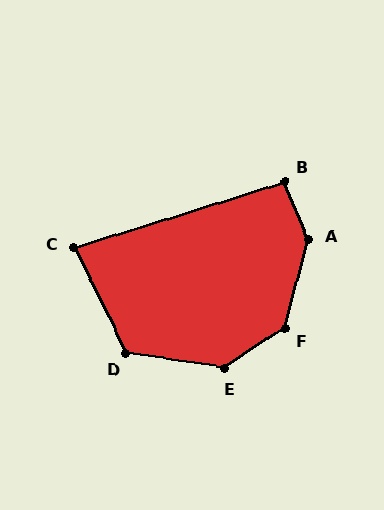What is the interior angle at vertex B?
Approximately 96 degrees (obtuse).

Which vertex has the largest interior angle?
A, at approximately 142 degrees.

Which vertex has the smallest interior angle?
C, at approximately 81 degrees.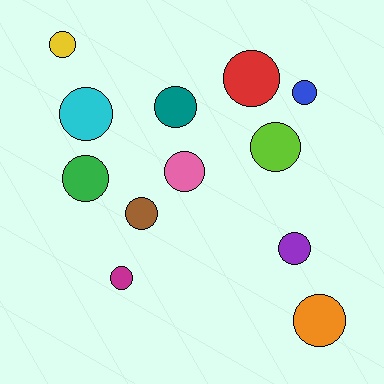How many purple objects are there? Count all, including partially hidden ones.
There is 1 purple object.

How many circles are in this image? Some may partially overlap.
There are 12 circles.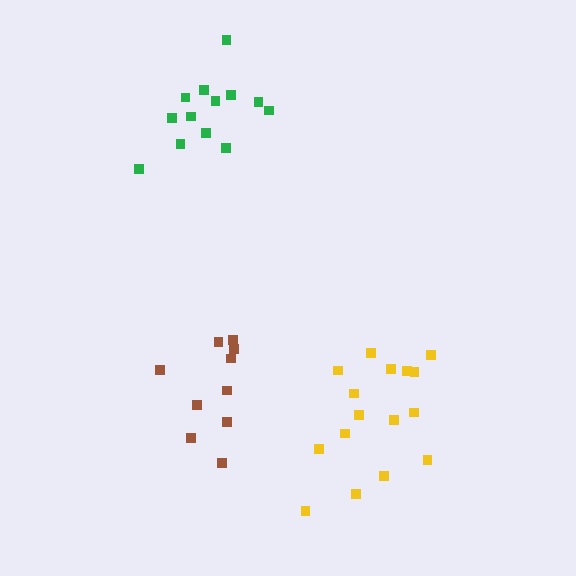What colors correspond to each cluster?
The clusters are colored: brown, yellow, green.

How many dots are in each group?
Group 1: 10 dots, Group 2: 16 dots, Group 3: 13 dots (39 total).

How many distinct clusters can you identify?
There are 3 distinct clusters.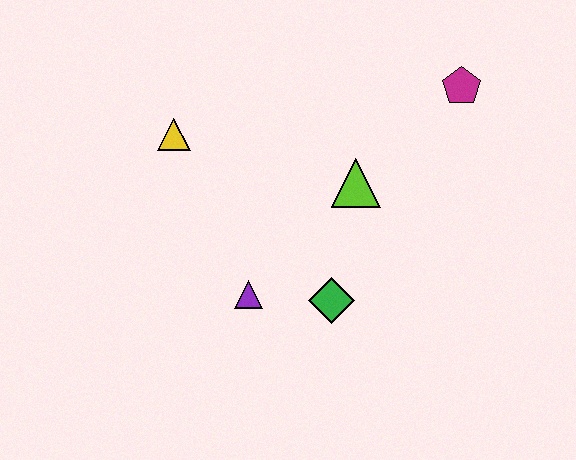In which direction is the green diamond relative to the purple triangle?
The green diamond is to the right of the purple triangle.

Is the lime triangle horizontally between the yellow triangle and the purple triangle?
No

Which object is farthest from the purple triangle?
The magenta pentagon is farthest from the purple triangle.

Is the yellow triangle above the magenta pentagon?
No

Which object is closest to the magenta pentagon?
The lime triangle is closest to the magenta pentagon.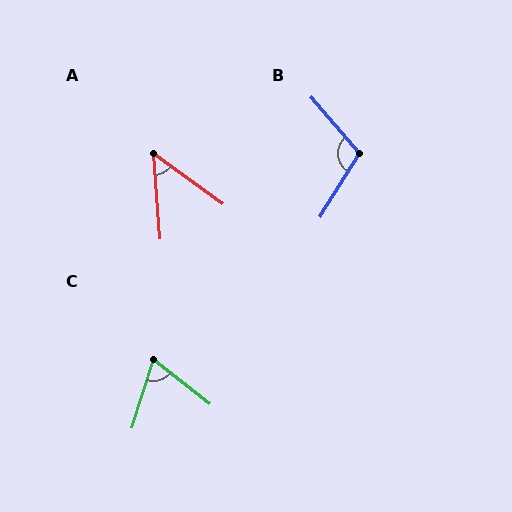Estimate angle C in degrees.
Approximately 69 degrees.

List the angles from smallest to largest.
A (49°), C (69°), B (107°).